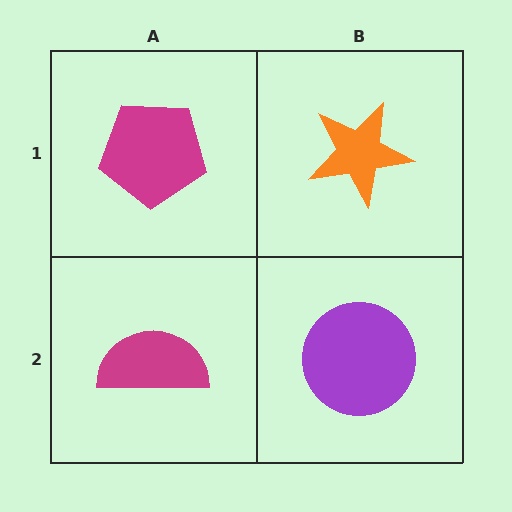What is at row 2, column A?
A magenta semicircle.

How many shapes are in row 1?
2 shapes.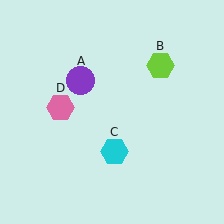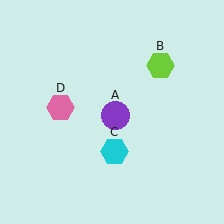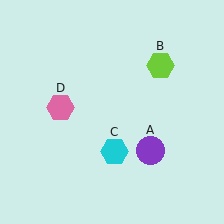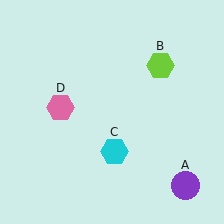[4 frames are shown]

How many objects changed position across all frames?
1 object changed position: purple circle (object A).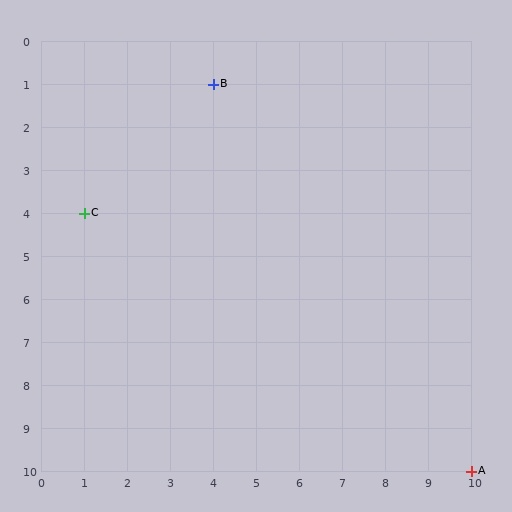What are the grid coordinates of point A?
Point A is at grid coordinates (10, 10).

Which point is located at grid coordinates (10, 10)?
Point A is at (10, 10).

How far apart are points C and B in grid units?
Points C and B are 3 columns and 3 rows apart (about 4.2 grid units diagonally).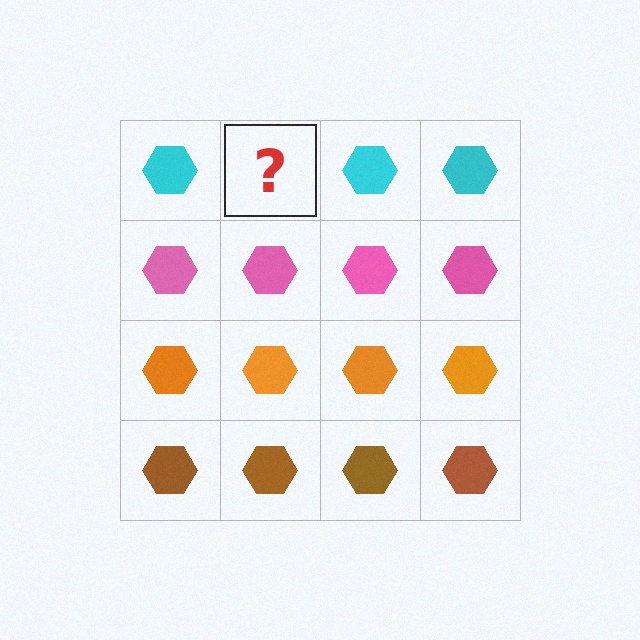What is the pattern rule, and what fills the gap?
The rule is that each row has a consistent color. The gap should be filled with a cyan hexagon.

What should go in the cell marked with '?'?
The missing cell should contain a cyan hexagon.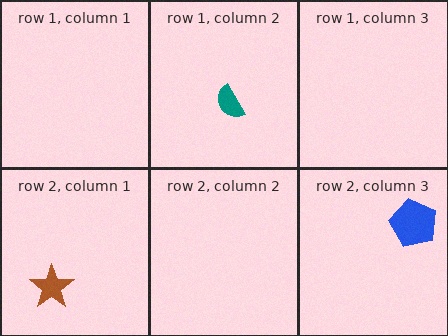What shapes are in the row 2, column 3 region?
The blue pentagon.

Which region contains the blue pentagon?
The row 2, column 3 region.